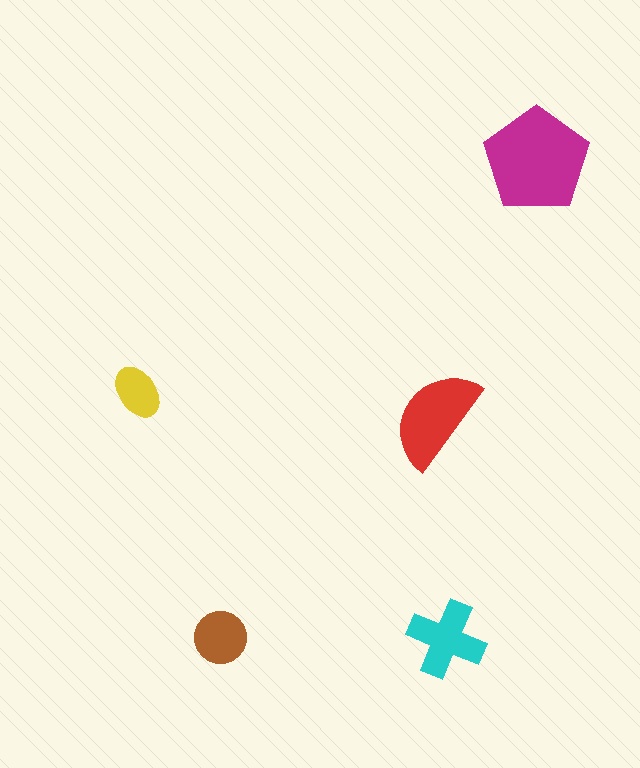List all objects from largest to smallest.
The magenta pentagon, the red semicircle, the cyan cross, the brown circle, the yellow ellipse.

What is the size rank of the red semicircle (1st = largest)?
2nd.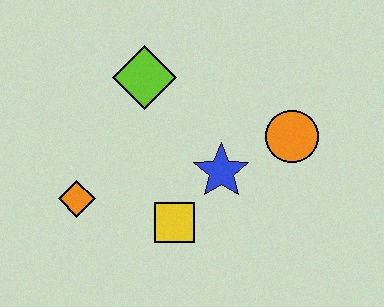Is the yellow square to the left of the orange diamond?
No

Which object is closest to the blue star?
The yellow square is closest to the blue star.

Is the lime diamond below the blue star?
No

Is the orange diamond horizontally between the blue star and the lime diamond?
No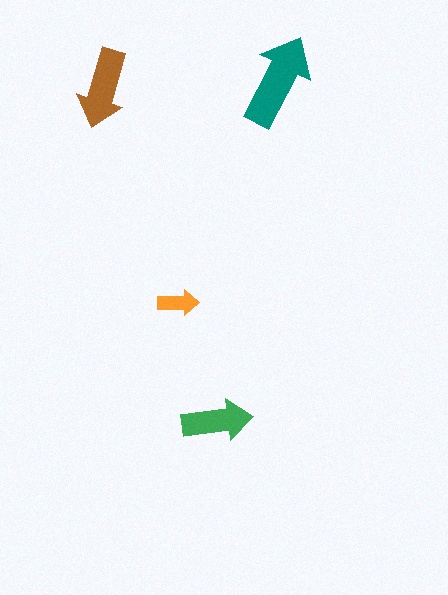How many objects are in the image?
There are 4 objects in the image.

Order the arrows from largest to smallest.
the teal one, the brown one, the green one, the orange one.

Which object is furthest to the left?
The brown arrow is leftmost.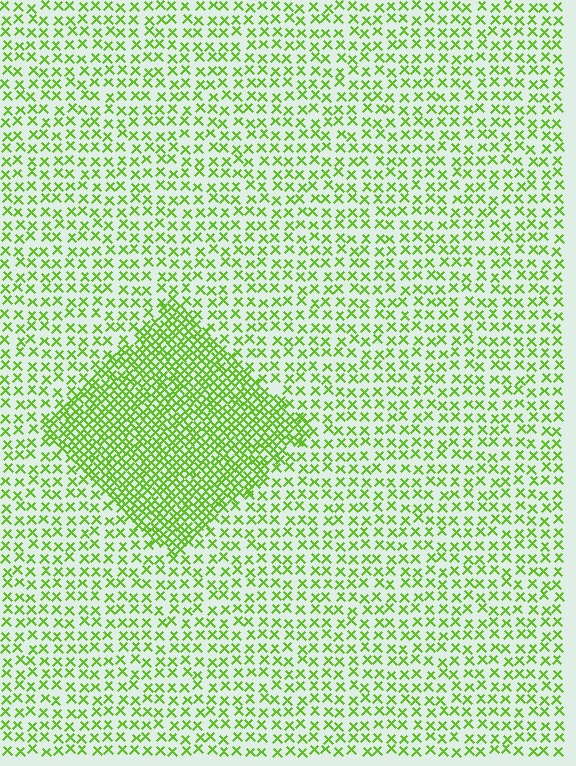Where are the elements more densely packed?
The elements are more densely packed inside the diamond boundary.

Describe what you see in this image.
The image contains small lime elements arranged at two different densities. A diamond-shaped region is visible where the elements are more densely packed than the surrounding area.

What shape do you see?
I see a diamond.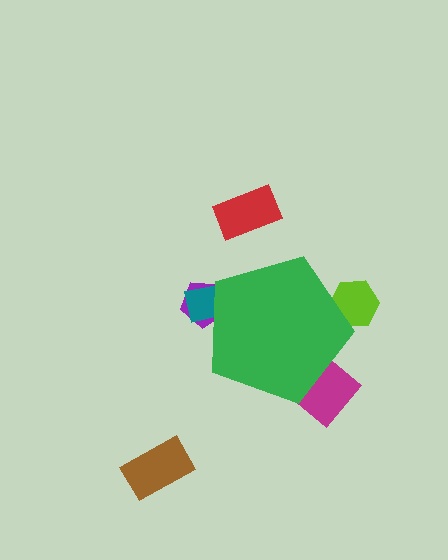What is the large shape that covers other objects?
A green pentagon.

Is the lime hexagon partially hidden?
Yes, the lime hexagon is partially hidden behind the green pentagon.